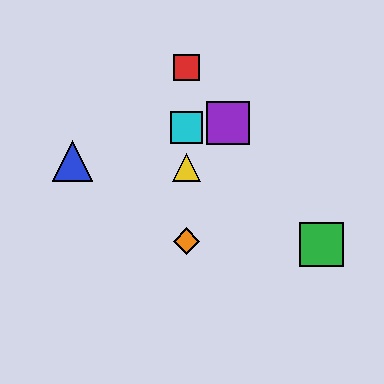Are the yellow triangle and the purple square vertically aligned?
No, the yellow triangle is at x≈187 and the purple square is at x≈228.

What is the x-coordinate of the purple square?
The purple square is at x≈228.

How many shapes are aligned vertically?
4 shapes (the red square, the yellow triangle, the orange diamond, the cyan square) are aligned vertically.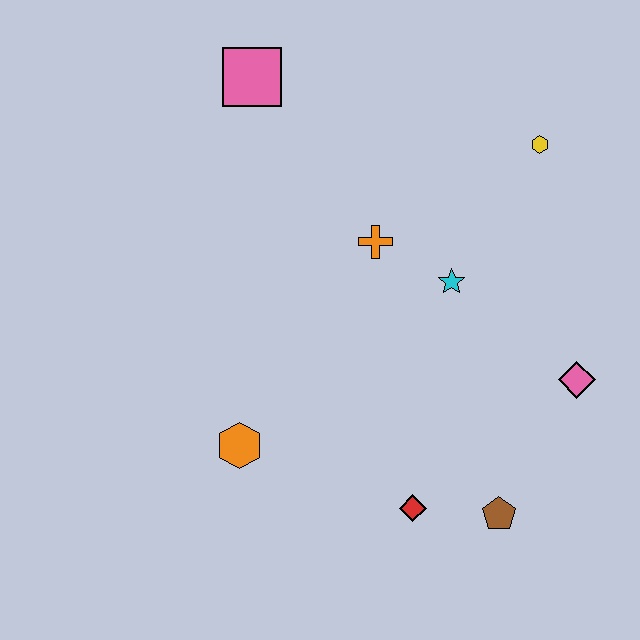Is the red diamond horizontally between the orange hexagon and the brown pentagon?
Yes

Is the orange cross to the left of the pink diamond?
Yes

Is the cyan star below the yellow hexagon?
Yes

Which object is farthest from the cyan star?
The pink square is farthest from the cyan star.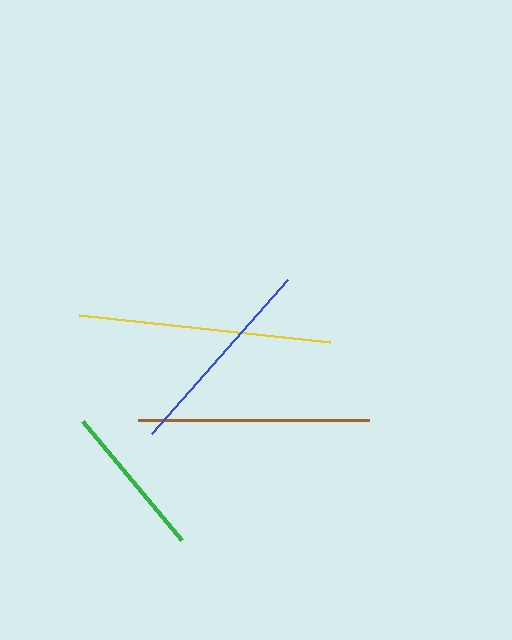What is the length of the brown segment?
The brown segment is approximately 230 pixels long.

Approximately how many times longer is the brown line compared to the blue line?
The brown line is approximately 1.1 times the length of the blue line.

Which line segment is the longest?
The yellow line is the longest at approximately 253 pixels.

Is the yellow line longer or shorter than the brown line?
The yellow line is longer than the brown line.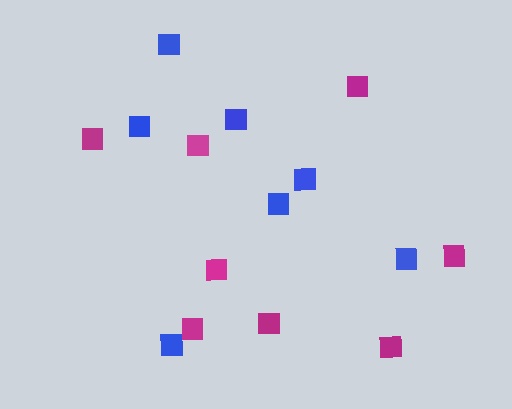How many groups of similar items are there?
There are 2 groups: one group of blue squares (7) and one group of magenta squares (8).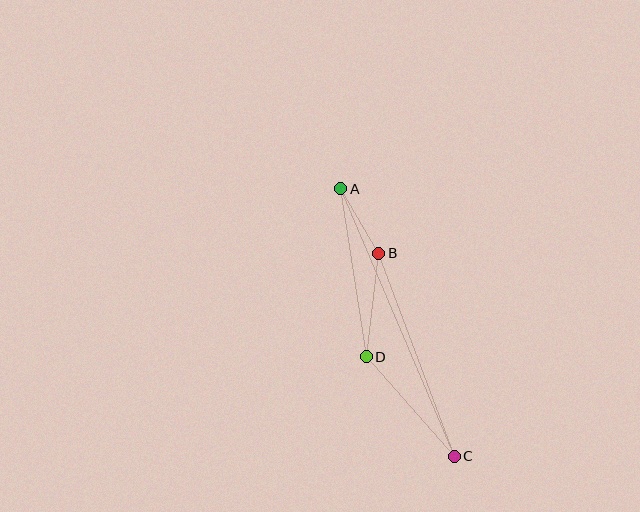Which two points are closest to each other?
Points A and B are closest to each other.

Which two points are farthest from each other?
Points A and C are farthest from each other.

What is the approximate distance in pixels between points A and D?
The distance between A and D is approximately 170 pixels.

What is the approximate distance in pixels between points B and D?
The distance between B and D is approximately 104 pixels.